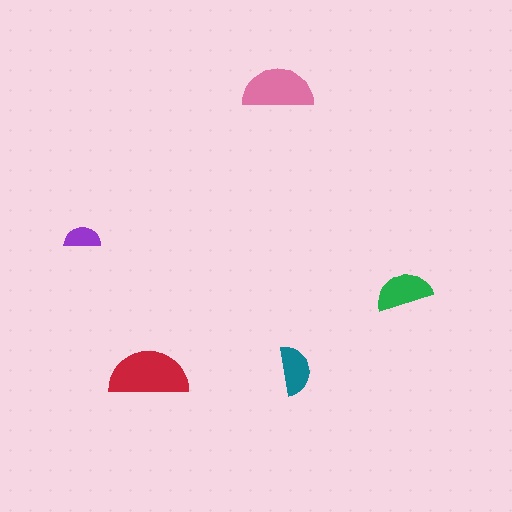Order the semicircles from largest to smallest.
the red one, the pink one, the green one, the teal one, the purple one.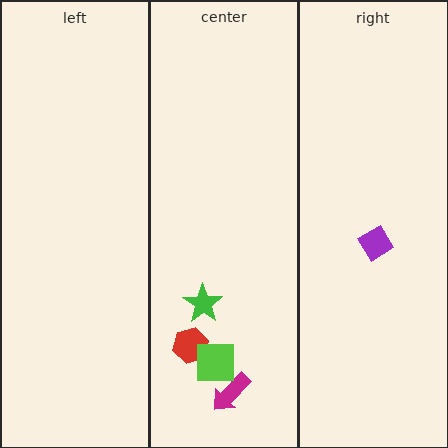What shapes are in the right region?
The purple diamond.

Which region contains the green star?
The center region.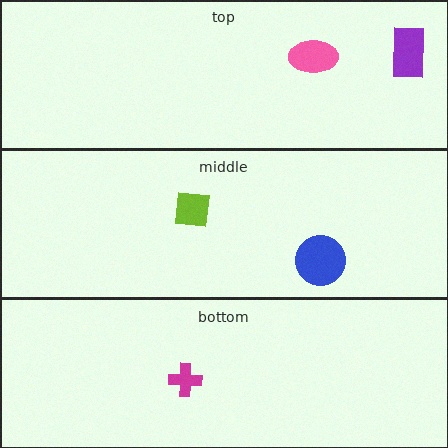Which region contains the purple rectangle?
The top region.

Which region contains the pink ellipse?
The top region.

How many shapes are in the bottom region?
1.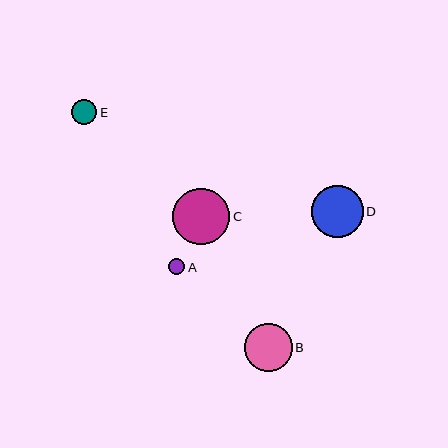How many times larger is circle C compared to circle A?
Circle C is approximately 3.4 times the size of circle A.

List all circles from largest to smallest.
From largest to smallest: C, D, B, E, A.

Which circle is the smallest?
Circle A is the smallest with a size of approximately 17 pixels.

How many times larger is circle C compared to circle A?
Circle C is approximately 3.4 times the size of circle A.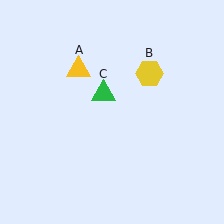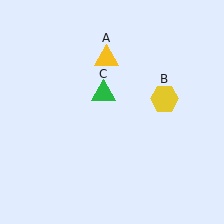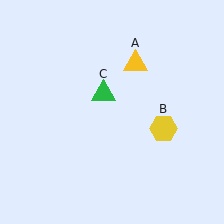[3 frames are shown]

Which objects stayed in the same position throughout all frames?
Green triangle (object C) remained stationary.